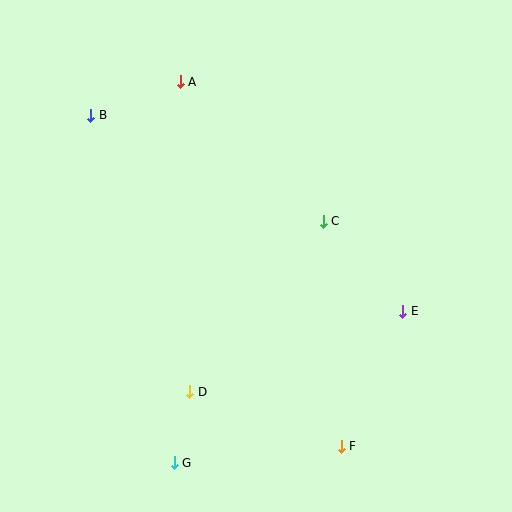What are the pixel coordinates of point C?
Point C is at (323, 221).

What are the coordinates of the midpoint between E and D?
The midpoint between E and D is at (296, 352).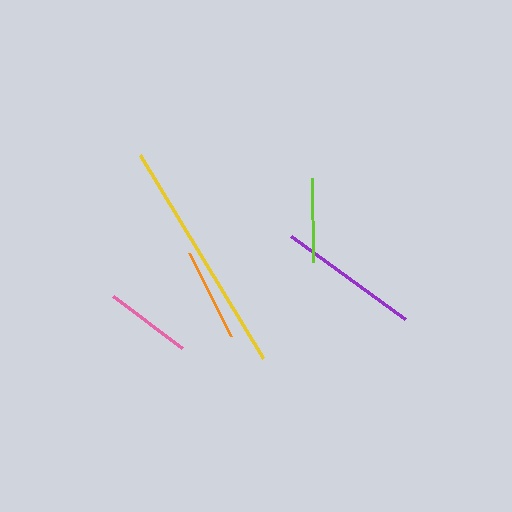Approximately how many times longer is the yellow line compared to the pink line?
The yellow line is approximately 2.7 times the length of the pink line.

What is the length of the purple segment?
The purple segment is approximately 141 pixels long.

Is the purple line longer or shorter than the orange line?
The purple line is longer than the orange line.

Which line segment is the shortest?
The lime line is the shortest at approximately 84 pixels.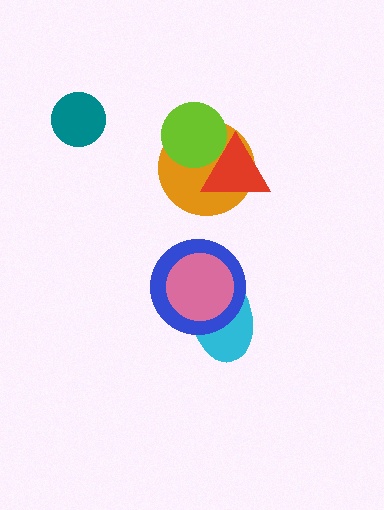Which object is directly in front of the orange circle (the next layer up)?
The lime circle is directly in front of the orange circle.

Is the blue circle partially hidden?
Yes, it is partially covered by another shape.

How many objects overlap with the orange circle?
2 objects overlap with the orange circle.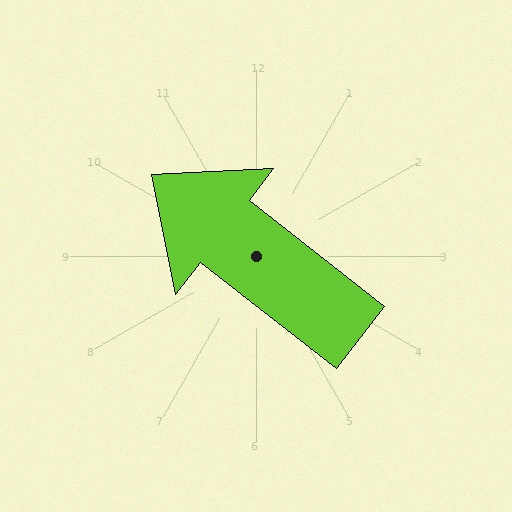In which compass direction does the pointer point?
Northwest.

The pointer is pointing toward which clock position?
Roughly 10 o'clock.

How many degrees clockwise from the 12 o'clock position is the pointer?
Approximately 308 degrees.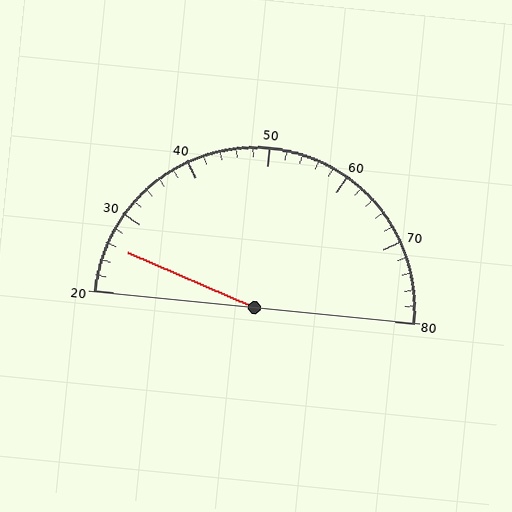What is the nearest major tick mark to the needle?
The nearest major tick mark is 30.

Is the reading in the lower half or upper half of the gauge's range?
The reading is in the lower half of the range (20 to 80).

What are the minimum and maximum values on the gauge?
The gauge ranges from 20 to 80.